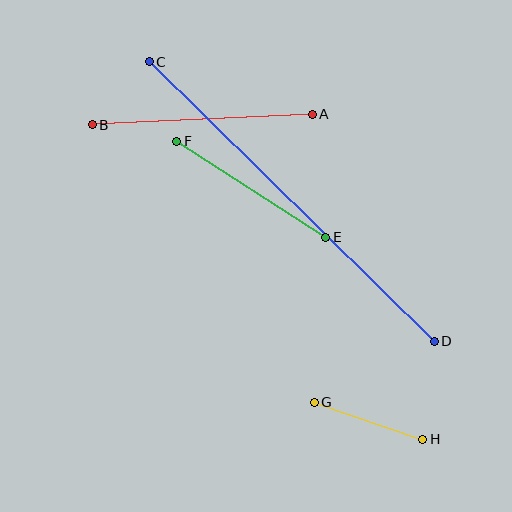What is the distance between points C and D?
The distance is approximately 399 pixels.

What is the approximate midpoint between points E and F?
The midpoint is at approximately (251, 189) pixels.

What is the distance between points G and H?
The distance is approximately 115 pixels.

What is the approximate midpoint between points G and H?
The midpoint is at approximately (368, 421) pixels.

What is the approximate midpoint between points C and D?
The midpoint is at approximately (292, 201) pixels.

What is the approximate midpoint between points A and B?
The midpoint is at approximately (202, 120) pixels.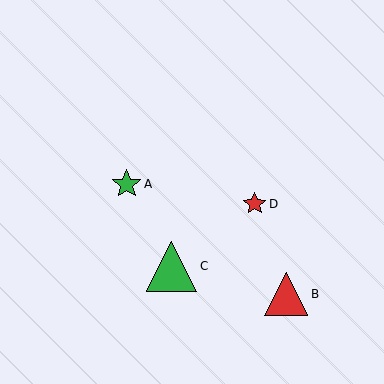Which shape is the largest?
The green triangle (labeled C) is the largest.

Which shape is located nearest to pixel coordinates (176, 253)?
The green triangle (labeled C) at (172, 266) is nearest to that location.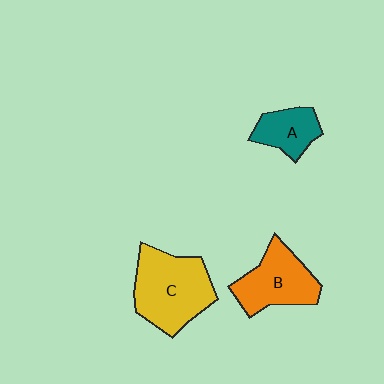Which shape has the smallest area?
Shape A (teal).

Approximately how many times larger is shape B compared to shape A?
Approximately 1.6 times.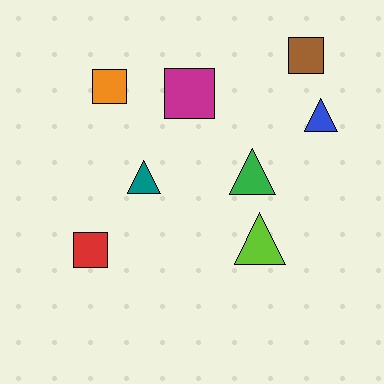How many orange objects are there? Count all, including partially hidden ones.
There is 1 orange object.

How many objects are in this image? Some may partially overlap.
There are 8 objects.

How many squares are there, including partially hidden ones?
There are 4 squares.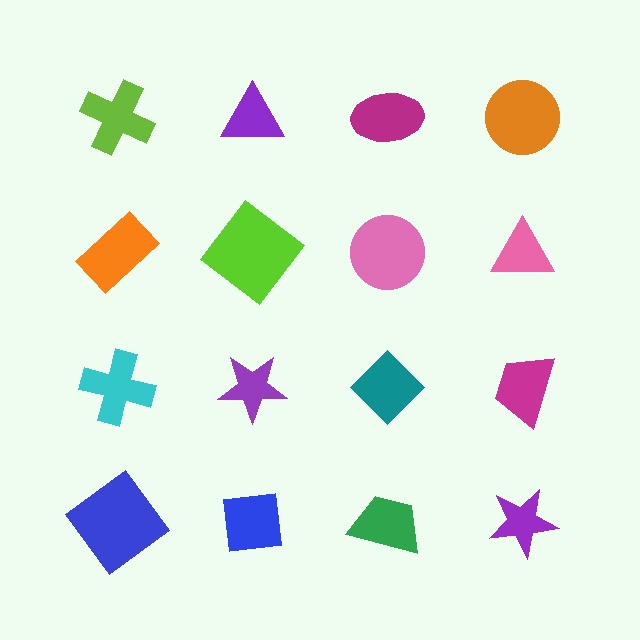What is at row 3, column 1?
A cyan cross.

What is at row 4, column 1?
A blue diamond.